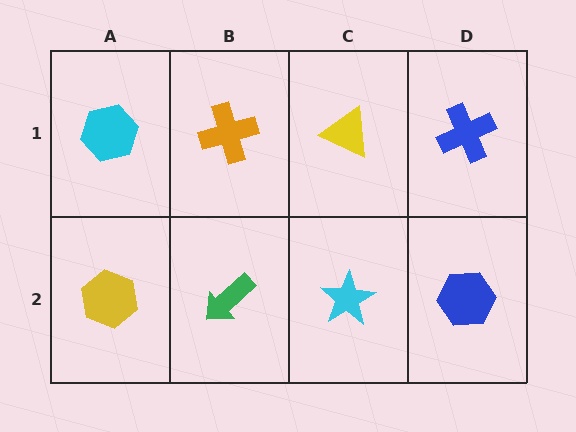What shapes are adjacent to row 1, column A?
A yellow hexagon (row 2, column A), an orange cross (row 1, column B).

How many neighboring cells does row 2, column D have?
2.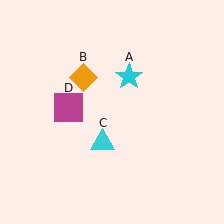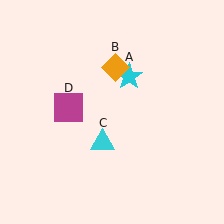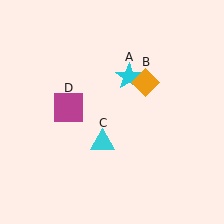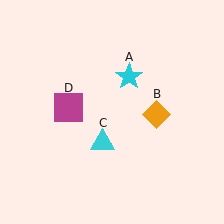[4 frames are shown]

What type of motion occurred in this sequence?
The orange diamond (object B) rotated clockwise around the center of the scene.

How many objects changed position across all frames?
1 object changed position: orange diamond (object B).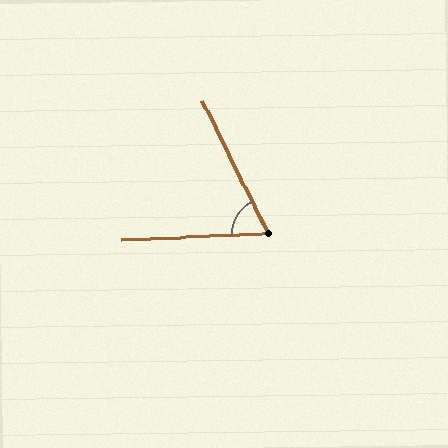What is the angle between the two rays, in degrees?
Approximately 66 degrees.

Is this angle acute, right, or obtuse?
It is acute.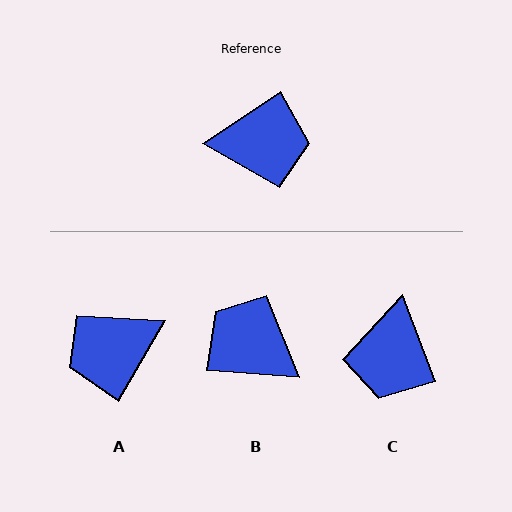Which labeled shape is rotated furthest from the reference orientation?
A, about 154 degrees away.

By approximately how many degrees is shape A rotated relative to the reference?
Approximately 154 degrees clockwise.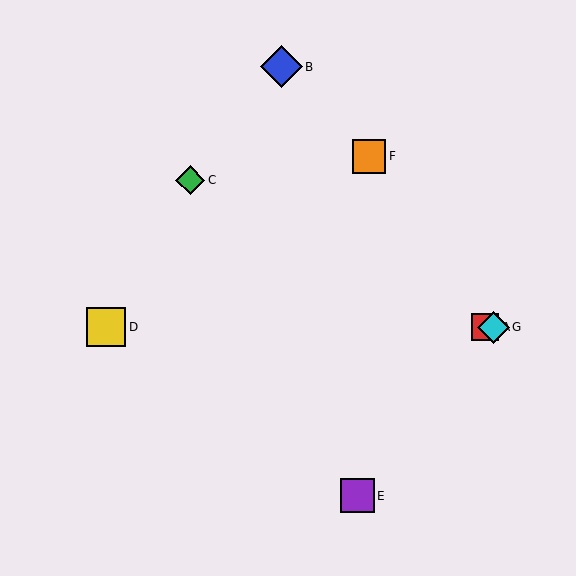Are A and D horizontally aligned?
Yes, both are at y≈327.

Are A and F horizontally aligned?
No, A is at y≈327 and F is at y≈156.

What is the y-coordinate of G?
Object G is at y≈327.